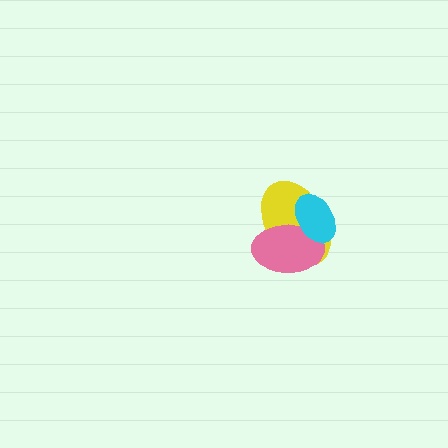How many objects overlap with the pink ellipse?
2 objects overlap with the pink ellipse.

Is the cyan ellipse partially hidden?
No, no other shape covers it.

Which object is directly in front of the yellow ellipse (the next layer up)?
The pink ellipse is directly in front of the yellow ellipse.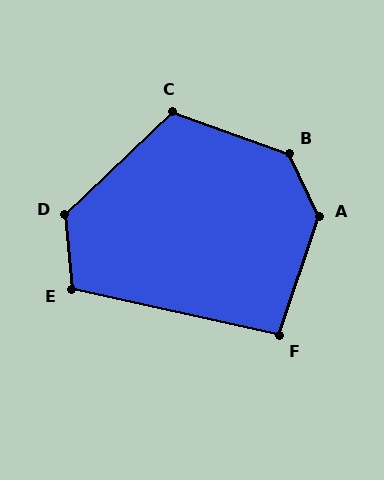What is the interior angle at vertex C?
Approximately 117 degrees (obtuse).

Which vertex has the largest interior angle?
B, at approximately 136 degrees.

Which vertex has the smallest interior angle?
F, at approximately 96 degrees.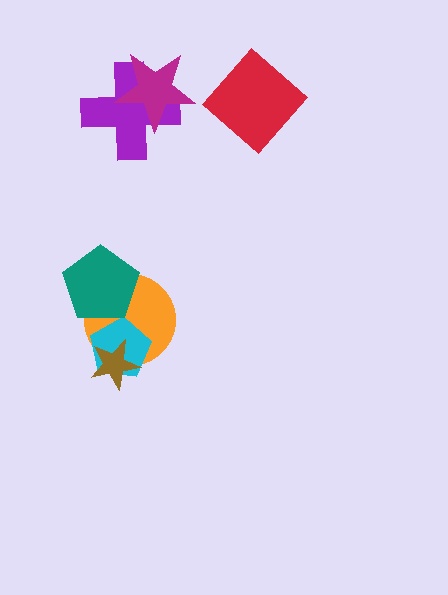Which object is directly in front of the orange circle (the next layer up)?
The cyan pentagon is directly in front of the orange circle.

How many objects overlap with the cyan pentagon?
2 objects overlap with the cyan pentagon.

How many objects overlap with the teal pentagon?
1 object overlaps with the teal pentagon.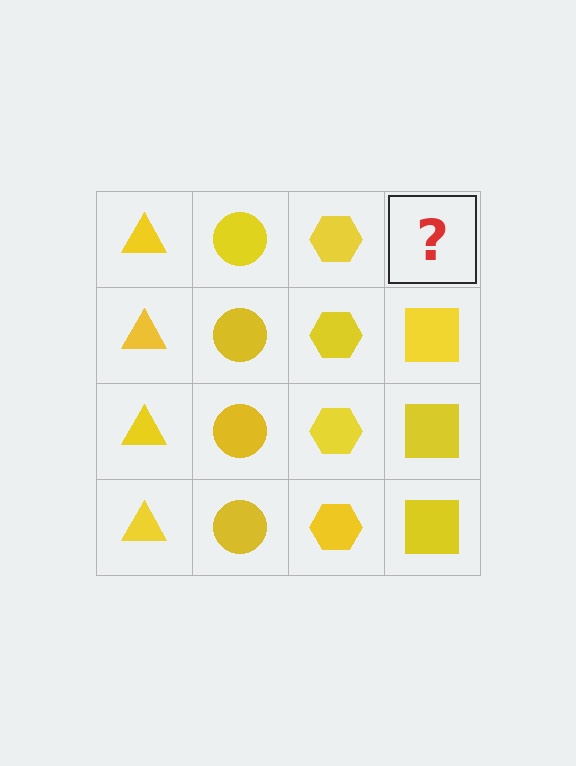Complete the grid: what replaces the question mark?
The question mark should be replaced with a yellow square.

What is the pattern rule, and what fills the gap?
The rule is that each column has a consistent shape. The gap should be filled with a yellow square.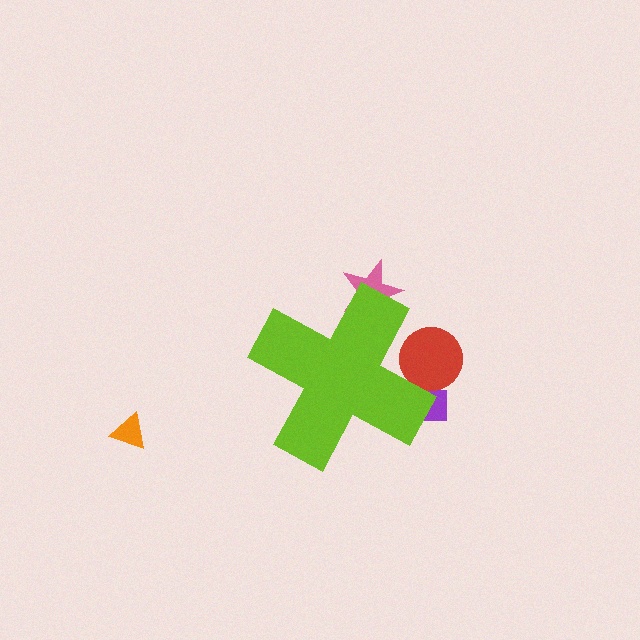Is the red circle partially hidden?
Yes, the red circle is partially hidden behind the lime cross.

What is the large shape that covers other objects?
A lime cross.